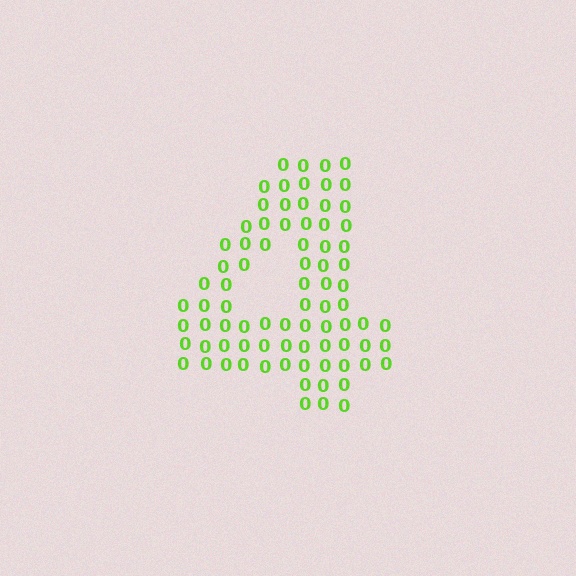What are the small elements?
The small elements are digit 0's.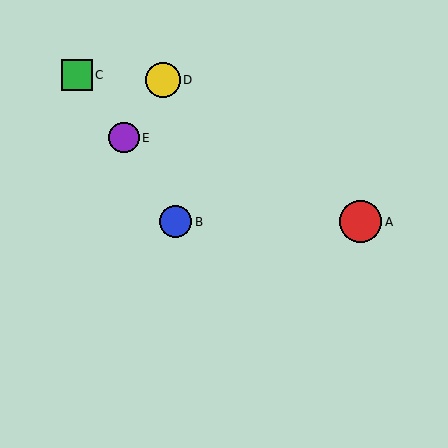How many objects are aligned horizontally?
2 objects (A, B) are aligned horizontally.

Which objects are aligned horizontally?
Objects A, B are aligned horizontally.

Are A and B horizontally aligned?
Yes, both are at y≈222.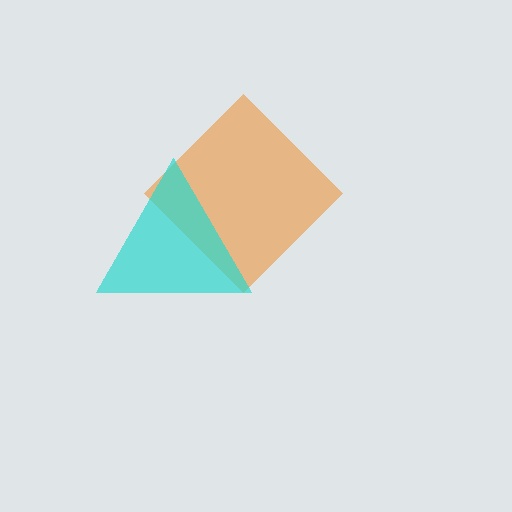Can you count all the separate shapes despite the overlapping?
Yes, there are 2 separate shapes.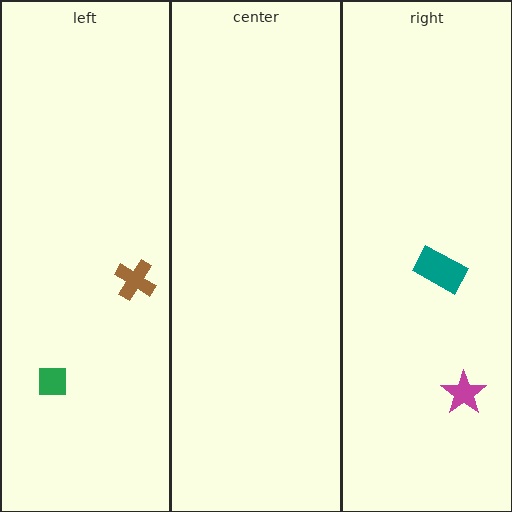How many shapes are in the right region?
2.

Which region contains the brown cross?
The left region.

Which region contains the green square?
The left region.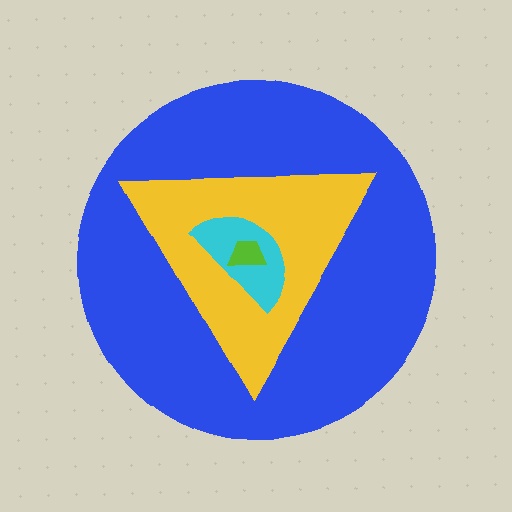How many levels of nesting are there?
4.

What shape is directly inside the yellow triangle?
The cyan semicircle.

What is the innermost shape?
The lime trapezoid.